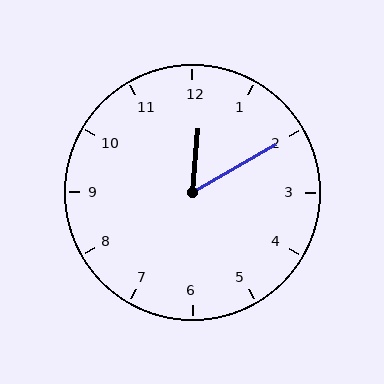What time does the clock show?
12:10.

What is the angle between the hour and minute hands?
Approximately 55 degrees.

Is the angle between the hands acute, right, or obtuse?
It is acute.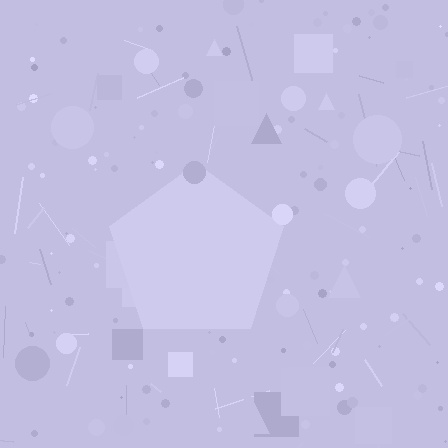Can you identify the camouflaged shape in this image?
The camouflaged shape is a pentagon.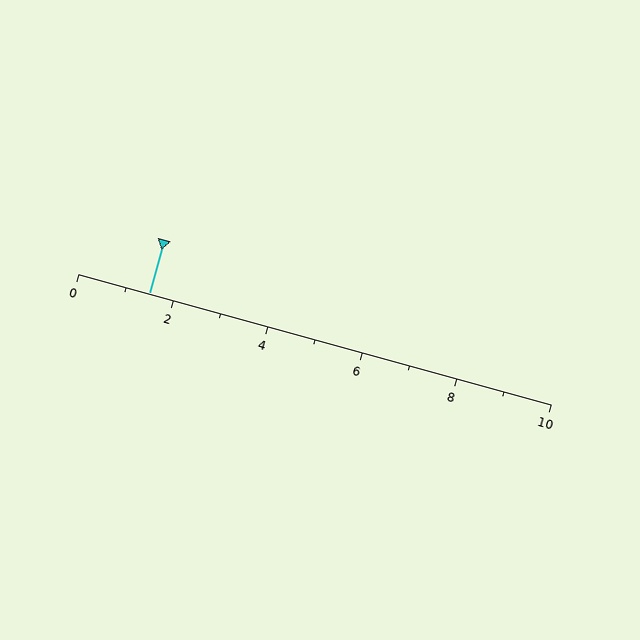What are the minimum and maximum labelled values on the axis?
The axis runs from 0 to 10.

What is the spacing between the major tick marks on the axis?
The major ticks are spaced 2 apart.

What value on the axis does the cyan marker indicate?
The marker indicates approximately 1.5.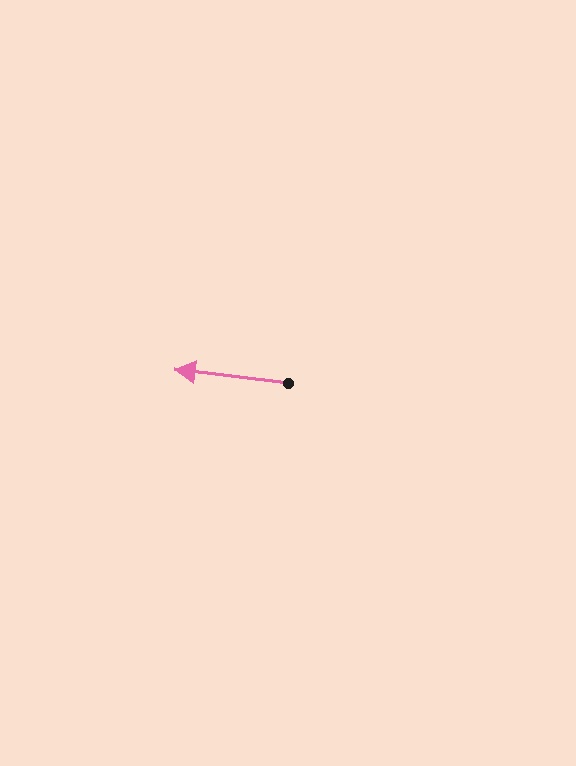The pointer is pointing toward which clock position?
Roughly 9 o'clock.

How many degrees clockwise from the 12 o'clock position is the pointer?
Approximately 277 degrees.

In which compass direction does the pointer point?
West.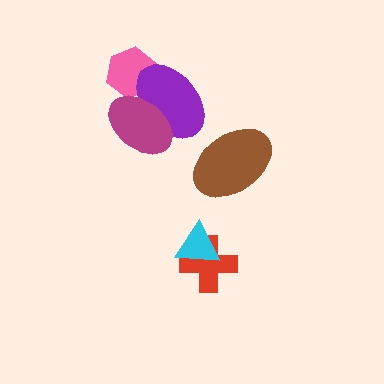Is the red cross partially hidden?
Yes, it is partially covered by another shape.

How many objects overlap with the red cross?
1 object overlaps with the red cross.